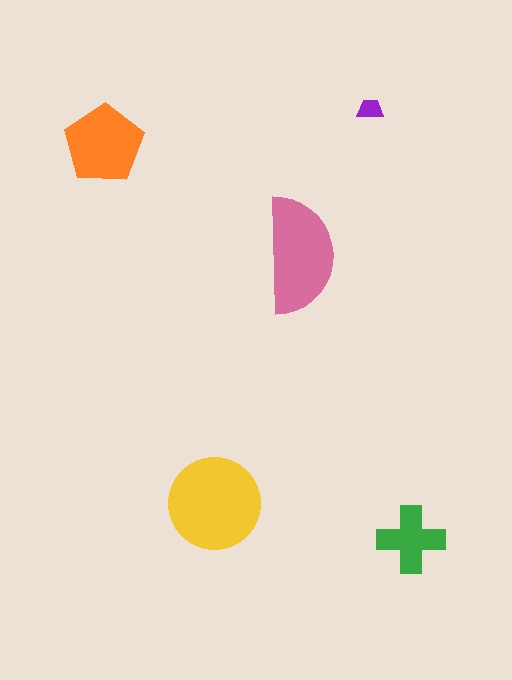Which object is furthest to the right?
The green cross is rightmost.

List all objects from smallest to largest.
The purple trapezoid, the green cross, the orange pentagon, the pink semicircle, the yellow circle.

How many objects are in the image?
There are 5 objects in the image.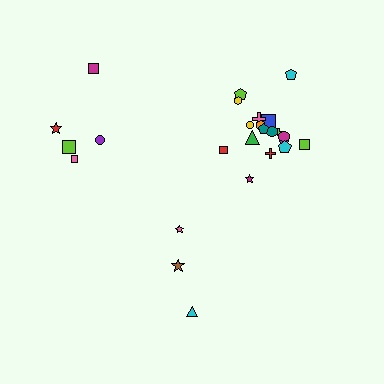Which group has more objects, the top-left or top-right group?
The top-right group.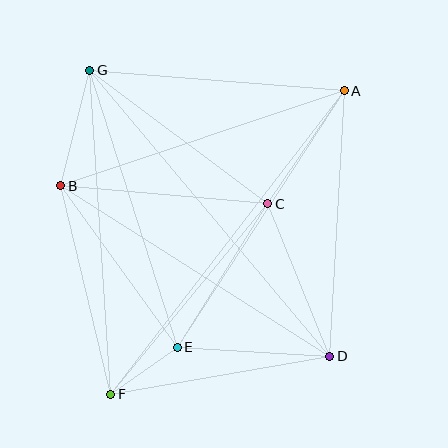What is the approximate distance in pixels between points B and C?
The distance between B and C is approximately 208 pixels.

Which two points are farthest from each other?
Points A and F are farthest from each other.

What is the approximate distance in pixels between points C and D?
The distance between C and D is approximately 165 pixels.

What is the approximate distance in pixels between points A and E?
The distance between A and E is approximately 306 pixels.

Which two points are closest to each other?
Points E and F are closest to each other.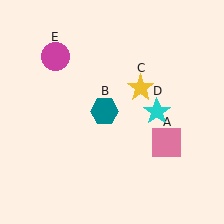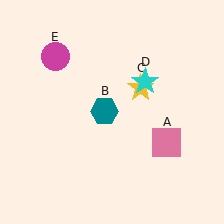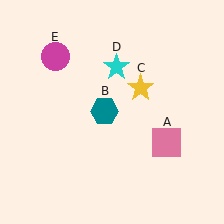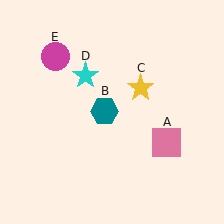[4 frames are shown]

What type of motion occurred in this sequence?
The cyan star (object D) rotated counterclockwise around the center of the scene.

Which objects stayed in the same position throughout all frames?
Pink square (object A) and teal hexagon (object B) and yellow star (object C) and magenta circle (object E) remained stationary.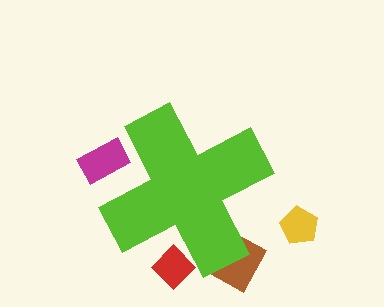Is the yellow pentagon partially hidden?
No, the yellow pentagon is fully visible.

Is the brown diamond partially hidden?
Yes, the brown diamond is partially hidden behind the lime cross.